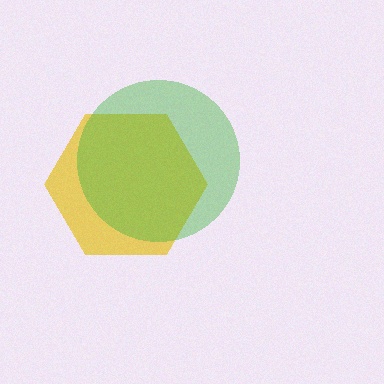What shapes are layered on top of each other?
The layered shapes are: a yellow hexagon, a green circle.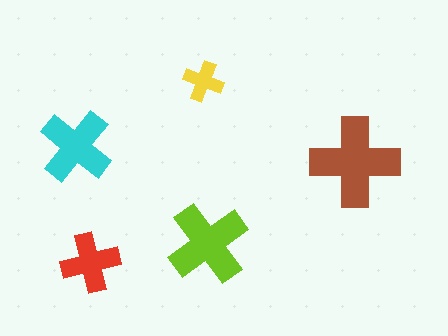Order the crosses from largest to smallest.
the brown one, the lime one, the cyan one, the red one, the yellow one.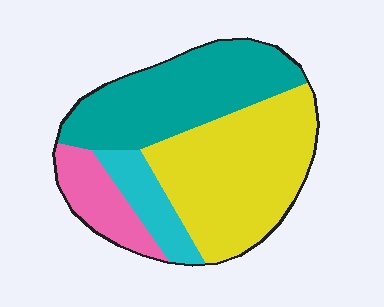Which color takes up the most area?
Yellow, at roughly 40%.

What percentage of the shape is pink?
Pink takes up about one eighth (1/8) of the shape.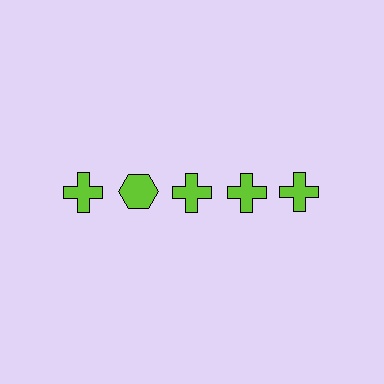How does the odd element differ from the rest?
It has a different shape: hexagon instead of cross.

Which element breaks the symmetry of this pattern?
The lime hexagon in the top row, second from left column breaks the symmetry. All other shapes are lime crosses.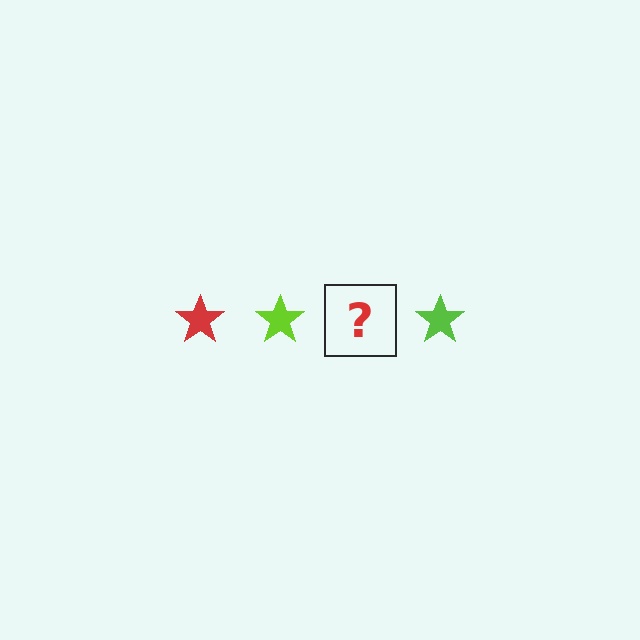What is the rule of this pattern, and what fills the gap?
The rule is that the pattern cycles through red, lime stars. The gap should be filled with a red star.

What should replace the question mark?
The question mark should be replaced with a red star.